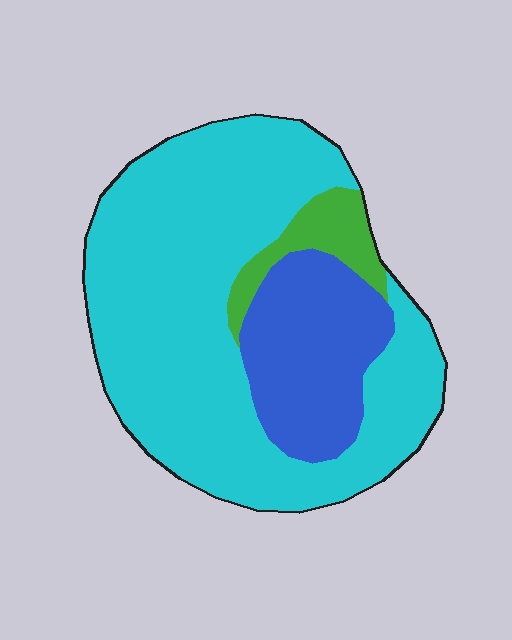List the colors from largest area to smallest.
From largest to smallest: cyan, blue, green.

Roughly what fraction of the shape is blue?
Blue takes up less than a quarter of the shape.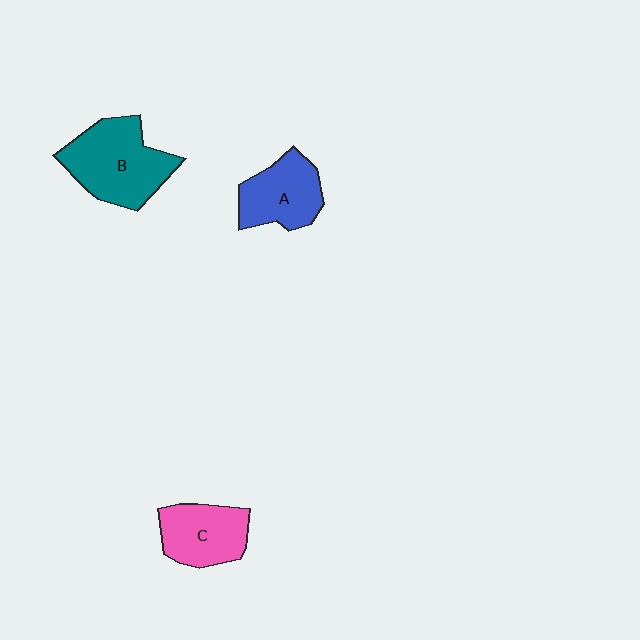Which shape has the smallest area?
Shape C (pink).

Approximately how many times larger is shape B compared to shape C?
Approximately 1.4 times.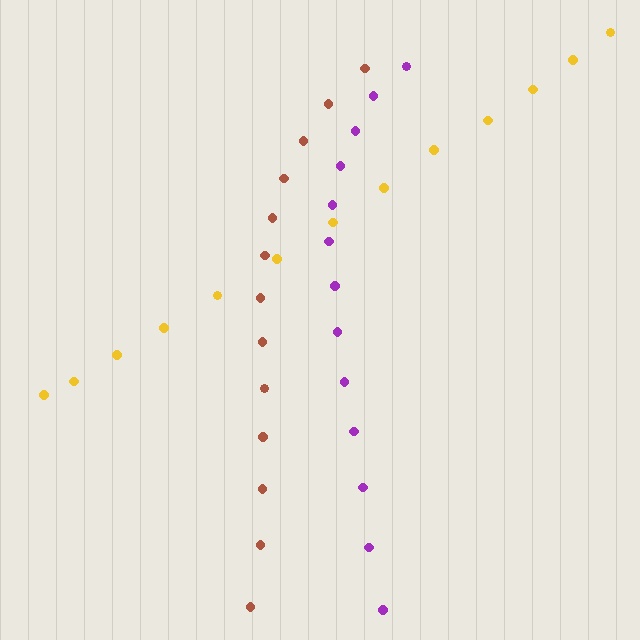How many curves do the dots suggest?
There are 3 distinct paths.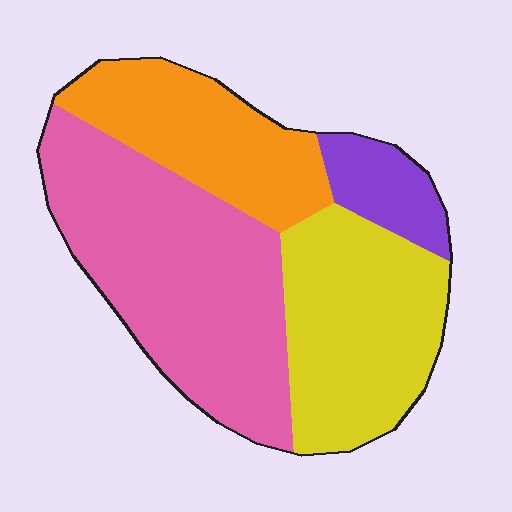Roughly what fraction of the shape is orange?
Orange takes up about one fifth (1/5) of the shape.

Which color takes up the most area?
Pink, at roughly 40%.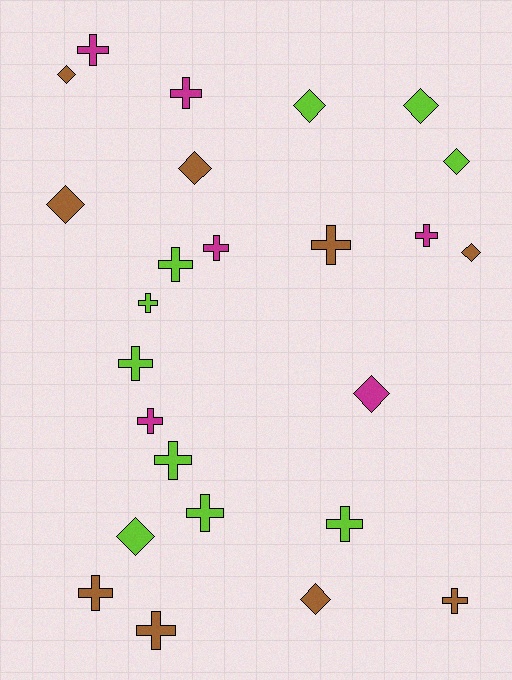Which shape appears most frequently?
Cross, with 15 objects.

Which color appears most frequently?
Lime, with 10 objects.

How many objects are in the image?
There are 25 objects.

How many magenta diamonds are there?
There is 1 magenta diamond.